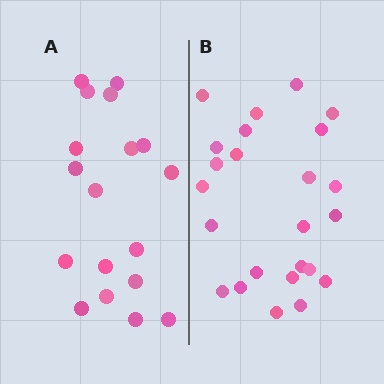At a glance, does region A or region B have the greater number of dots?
Region B (the right region) has more dots.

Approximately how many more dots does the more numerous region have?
Region B has about 6 more dots than region A.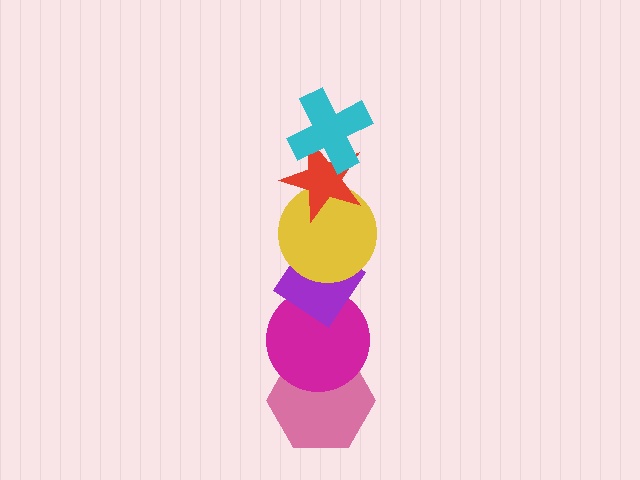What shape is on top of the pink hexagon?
The magenta circle is on top of the pink hexagon.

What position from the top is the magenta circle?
The magenta circle is 5th from the top.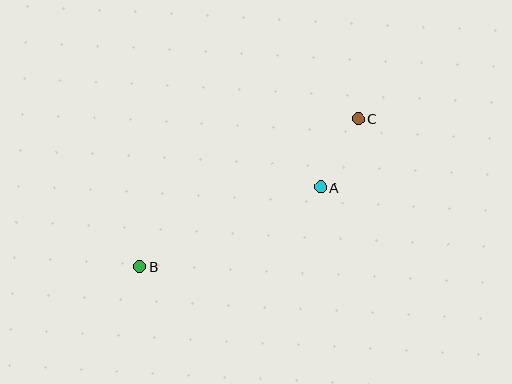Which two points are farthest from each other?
Points B and C are farthest from each other.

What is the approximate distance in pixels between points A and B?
The distance between A and B is approximately 197 pixels.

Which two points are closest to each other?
Points A and C are closest to each other.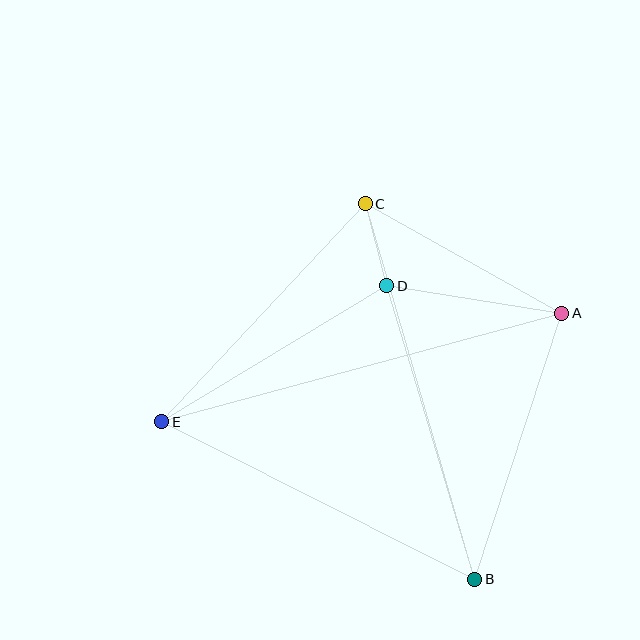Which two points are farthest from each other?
Points A and E are farthest from each other.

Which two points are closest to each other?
Points C and D are closest to each other.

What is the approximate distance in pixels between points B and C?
The distance between B and C is approximately 391 pixels.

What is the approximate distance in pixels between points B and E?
The distance between B and E is approximately 350 pixels.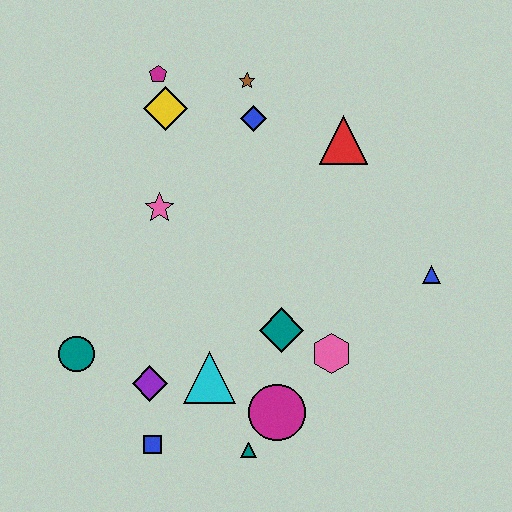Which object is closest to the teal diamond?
The pink hexagon is closest to the teal diamond.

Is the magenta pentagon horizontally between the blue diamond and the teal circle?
Yes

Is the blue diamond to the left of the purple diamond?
No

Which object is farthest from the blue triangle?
The teal circle is farthest from the blue triangle.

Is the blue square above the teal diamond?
No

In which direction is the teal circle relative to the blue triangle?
The teal circle is to the left of the blue triangle.